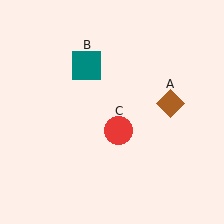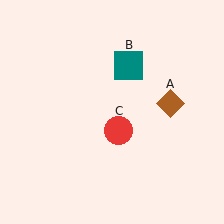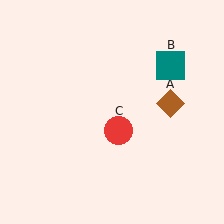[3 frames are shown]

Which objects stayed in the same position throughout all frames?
Brown diamond (object A) and red circle (object C) remained stationary.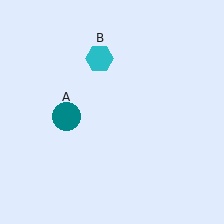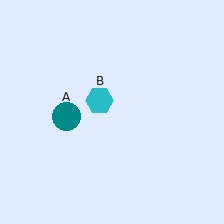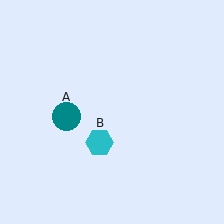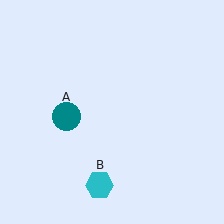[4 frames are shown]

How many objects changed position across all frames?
1 object changed position: cyan hexagon (object B).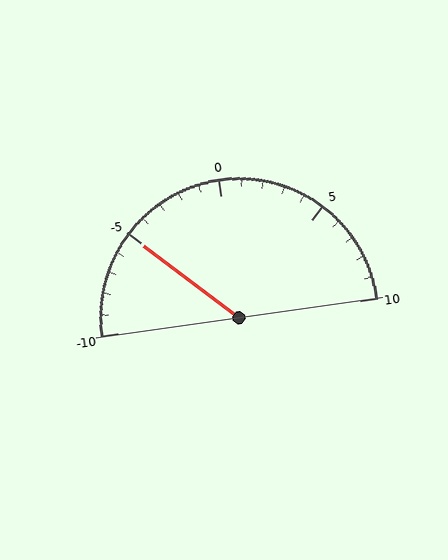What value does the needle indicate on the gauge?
The needle indicates approximately -5.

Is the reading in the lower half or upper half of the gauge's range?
The reading is in the lower half of the range (-10 to 10).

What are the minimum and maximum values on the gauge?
The gauge ranges from -10 to 10.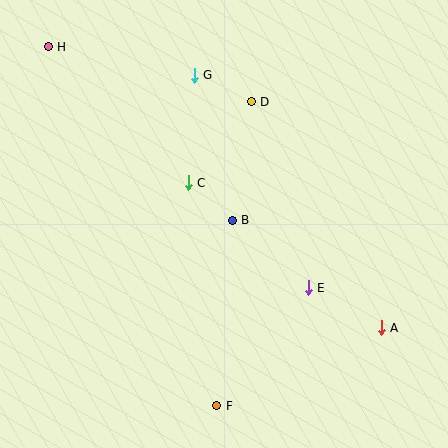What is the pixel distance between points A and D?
The distance between A and D is 261 pixels.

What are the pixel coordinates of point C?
Point C is at (188, 183).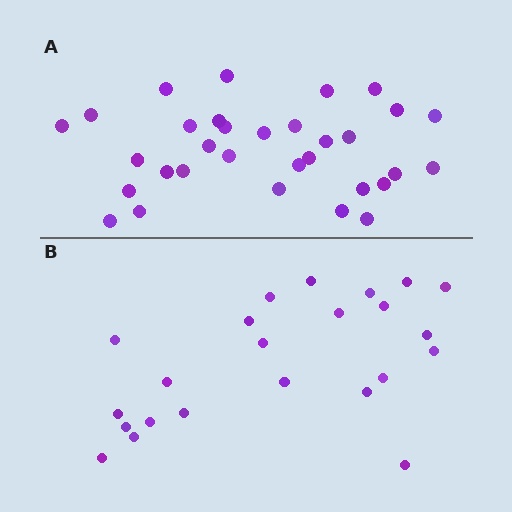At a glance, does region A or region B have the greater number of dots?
Region A (the top region) has more dots.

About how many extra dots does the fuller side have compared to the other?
Region A has roughly 8 or so more dots than region B.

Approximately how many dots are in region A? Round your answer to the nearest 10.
About 30 dots. (The exact count is 32, which rounds to 30.)